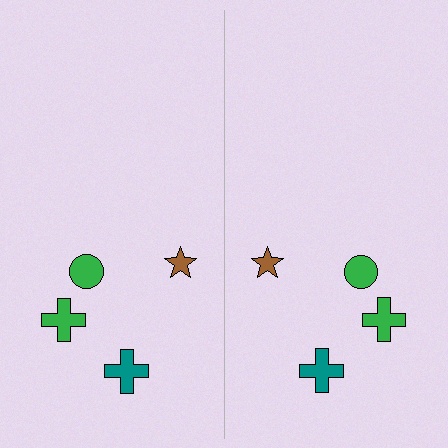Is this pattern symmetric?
Yes, this pattern has bilateral (reflection) symmetry.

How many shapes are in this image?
There are 8 shapes in this image.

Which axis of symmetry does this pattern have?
The pattern has a vertical axis of symmetry running through the center of the image.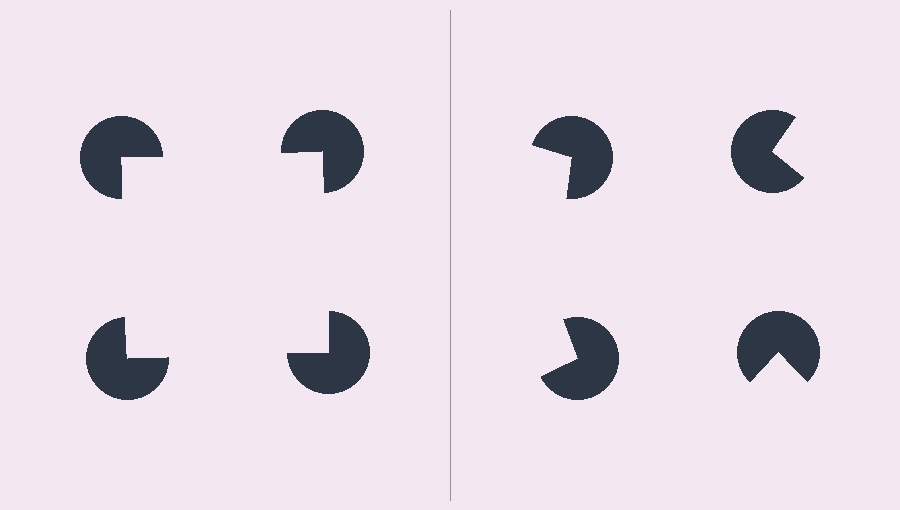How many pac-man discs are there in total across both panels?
8 — 4 on each side.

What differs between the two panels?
The pac-man discs are positioned identically on both sides; only the wedge orientations differ. On the left they align to a square; on the right they are misaligned.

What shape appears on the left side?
An illusory square.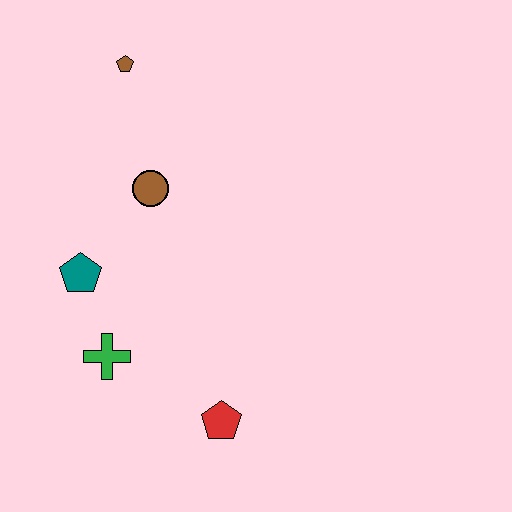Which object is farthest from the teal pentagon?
The brown pentagon is farthest from the teal pentagon.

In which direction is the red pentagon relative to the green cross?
The red pentagon is to the right of the green cross.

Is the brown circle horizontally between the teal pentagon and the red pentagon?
Yes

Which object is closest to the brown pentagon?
The brown circle is closest to the brown pentagon.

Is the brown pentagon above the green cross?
Yes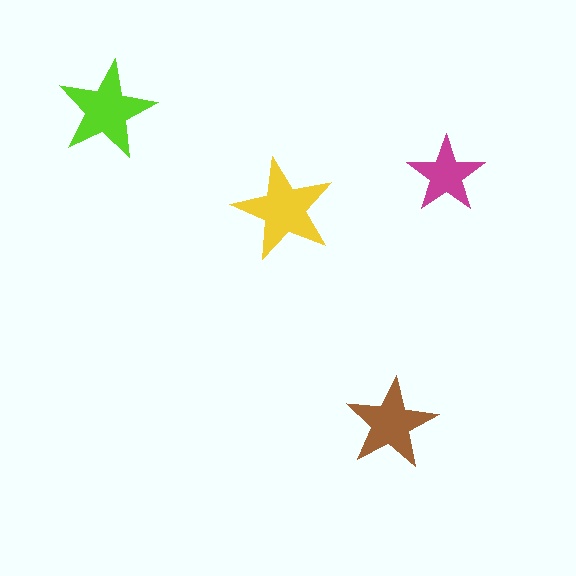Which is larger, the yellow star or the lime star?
The yellow one.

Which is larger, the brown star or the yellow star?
The yellow one.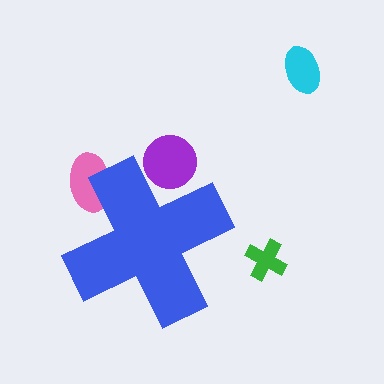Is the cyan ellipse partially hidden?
No, the cyan ellipse is fully visible.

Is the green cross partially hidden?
No, the green cross is fully visible.